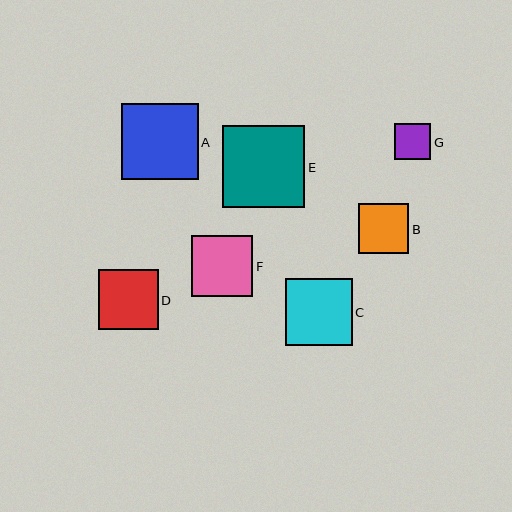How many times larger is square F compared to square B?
Square F is approximately 1.2 times the size of square B.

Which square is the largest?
Square E is the largest with a size of approximately 82 pixels.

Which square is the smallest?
Square G is the smallest with a size of approximately 36 pixels.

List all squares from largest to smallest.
From largest to smallest: E, A, C, F, D, B, G.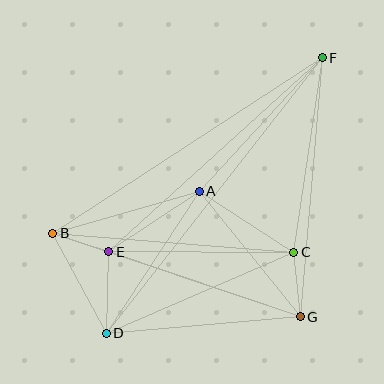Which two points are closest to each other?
Points B and E are closest to each other.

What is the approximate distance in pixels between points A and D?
The distance between A and D is approximately 169 pixels.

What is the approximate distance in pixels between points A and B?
The distance between A and B is approximately 153 pixels.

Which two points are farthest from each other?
Points D and F are farthest from each other.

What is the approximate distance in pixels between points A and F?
The distance between A and F is approximately 182 pixels.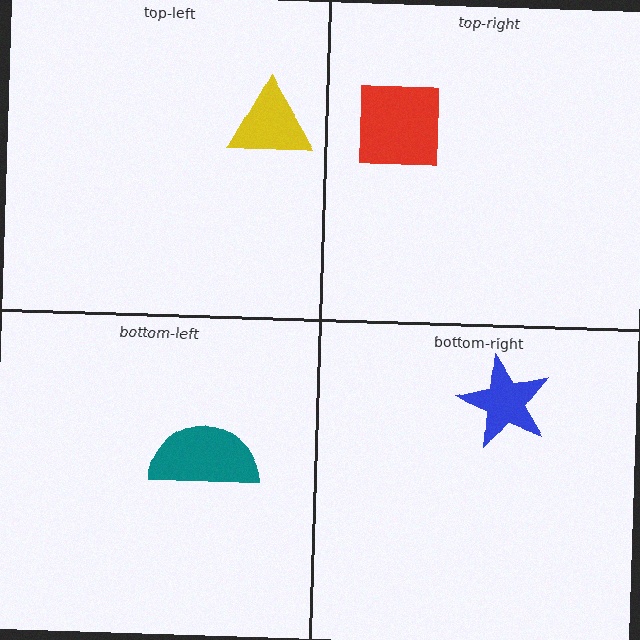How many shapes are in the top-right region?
1.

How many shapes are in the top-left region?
1.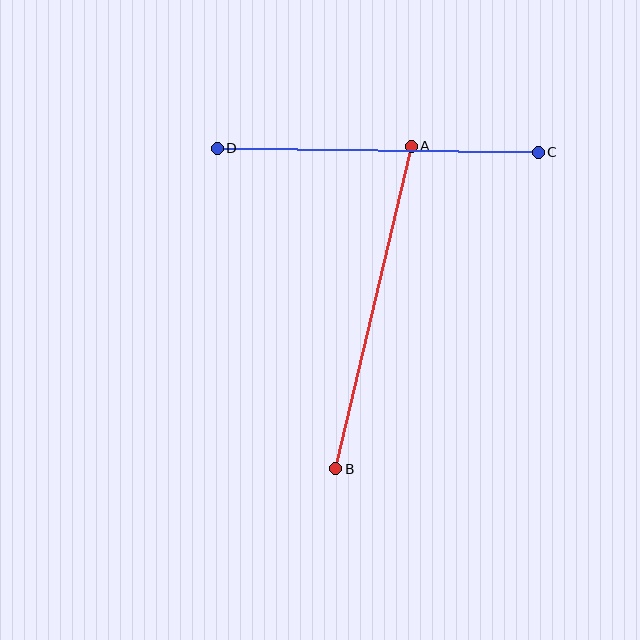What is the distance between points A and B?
The distance is approximately 331 pixels.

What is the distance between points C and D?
The distance is approximately 321 pixels.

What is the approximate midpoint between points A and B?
The midpoint is at approximately (373, 307) pixels.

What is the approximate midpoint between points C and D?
The midpoint is at approximately (378, 150) pixels.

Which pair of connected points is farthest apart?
Points A and B are farthest apart.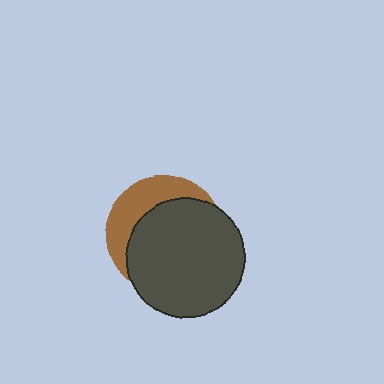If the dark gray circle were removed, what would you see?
You would see the complete brown circle.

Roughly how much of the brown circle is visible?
A small part of it is visible (roughly 32%).